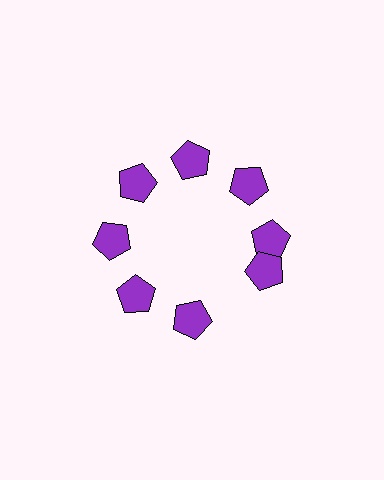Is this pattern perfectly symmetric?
No. The 8 purple pentagons are arranged in a ring, but one element near the 4 o'clock position is rotated out of alignment along the ring, breaking the 8-fold rotational symmetry.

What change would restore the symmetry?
The symmetry would be restored by rotating it back into even spacing with its neighbors so that all 8 pentagons sit at equal angles and equal distance from the center.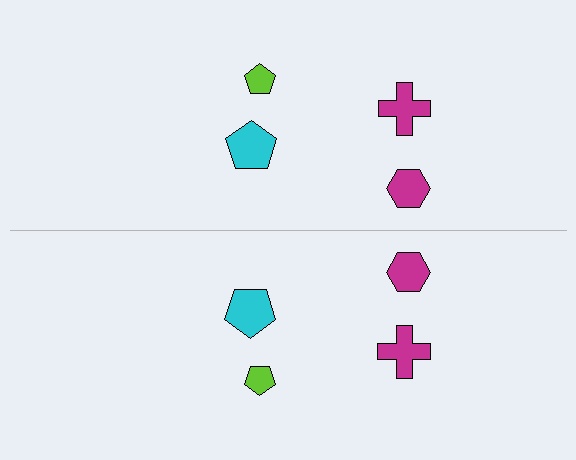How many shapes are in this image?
There are 8 shapes in this image.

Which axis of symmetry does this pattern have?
The pattern has a horizontal axis of symmetry running through the center of the image.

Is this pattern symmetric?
Yes, this pattern has bilateral (reflection) symmetry.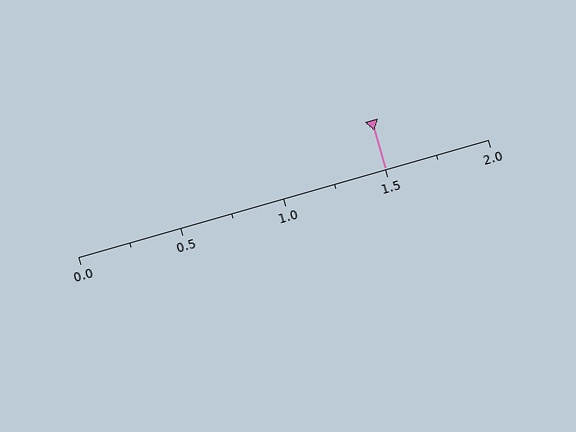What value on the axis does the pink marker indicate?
The marker indicates approximately 1.5.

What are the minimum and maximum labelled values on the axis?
The axis runs from 0.0 to 2.0.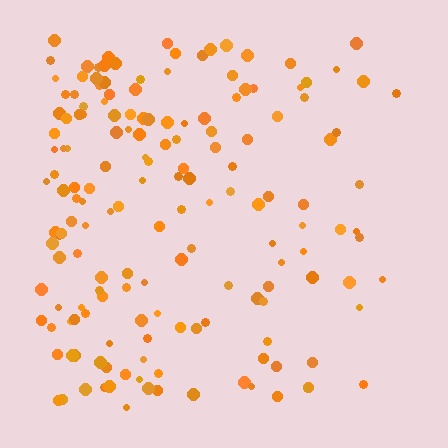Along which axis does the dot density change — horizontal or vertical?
Horizontal.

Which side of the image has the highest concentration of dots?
The left.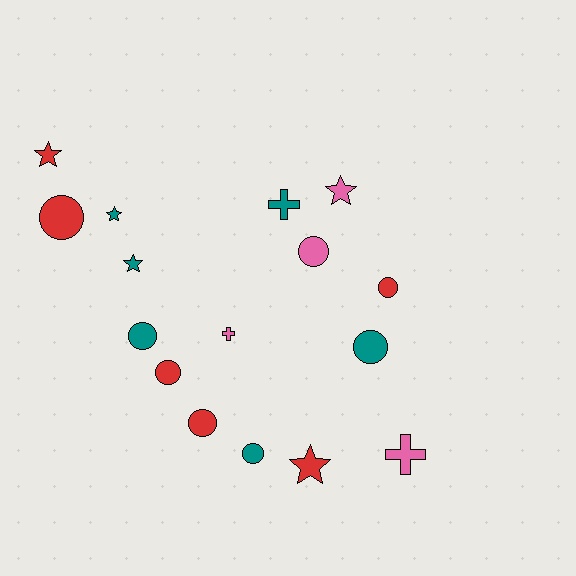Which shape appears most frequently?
Circle, with 8 objects.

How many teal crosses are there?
There is 1 teal cross.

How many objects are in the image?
There are 16 objects.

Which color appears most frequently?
Teal, with 6 objects.